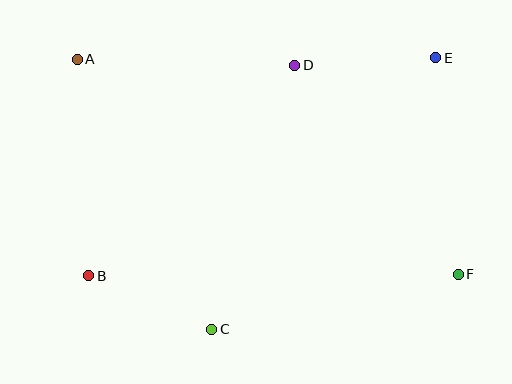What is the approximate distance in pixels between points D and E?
The distance between D and E is approximately 142 pixels.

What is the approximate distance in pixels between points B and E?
The distance between B and E is approximately 410 pixels.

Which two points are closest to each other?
Points B and C are closest to each other.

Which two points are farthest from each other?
Points A and F are farthest from each other.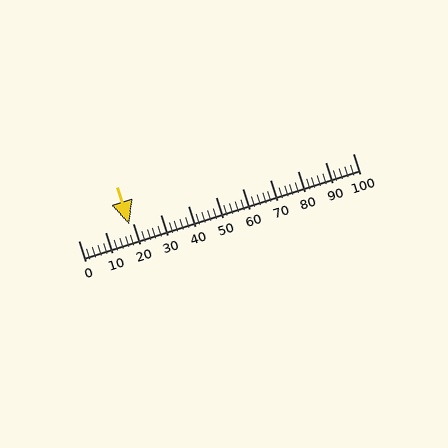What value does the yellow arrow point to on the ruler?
The yellow arrow points to approximately 19.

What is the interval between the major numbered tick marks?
The major tick marks are spaced 10 units apart.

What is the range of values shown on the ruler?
The ruler shows values from 0 to 100.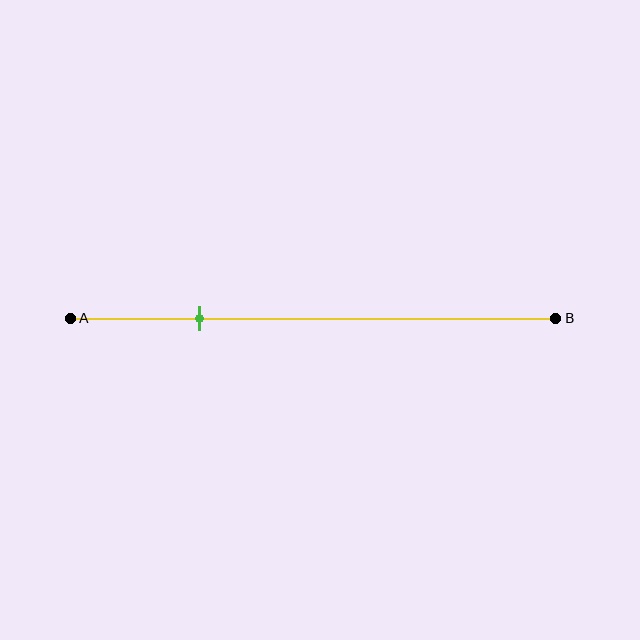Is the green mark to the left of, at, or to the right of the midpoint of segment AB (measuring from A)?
The green mark is to the left of the midpoint of segment AB.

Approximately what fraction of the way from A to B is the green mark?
The green mark is approximately 25% of the way from A to B.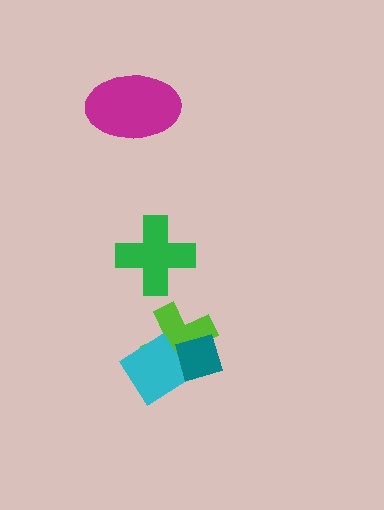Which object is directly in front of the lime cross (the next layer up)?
The cyan diamond is directly in front of the lime cross.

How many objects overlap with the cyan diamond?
2 objects overlap with the cyan diamond.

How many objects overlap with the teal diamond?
2 objects overlap with the teal diamond.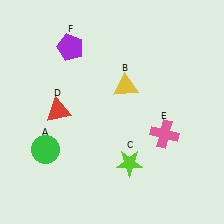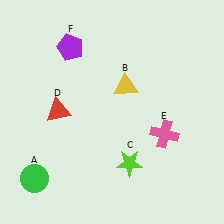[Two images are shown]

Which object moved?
The green circle (A) moved down.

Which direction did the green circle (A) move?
The green circle (A) moved down.